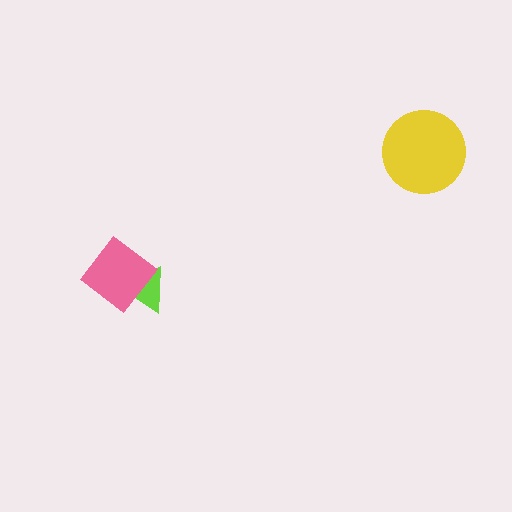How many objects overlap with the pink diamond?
1 object overlaps with the pink diamond.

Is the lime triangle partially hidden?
Yes, it is partially covered by another shape.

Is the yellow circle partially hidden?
No, no other shape covers it.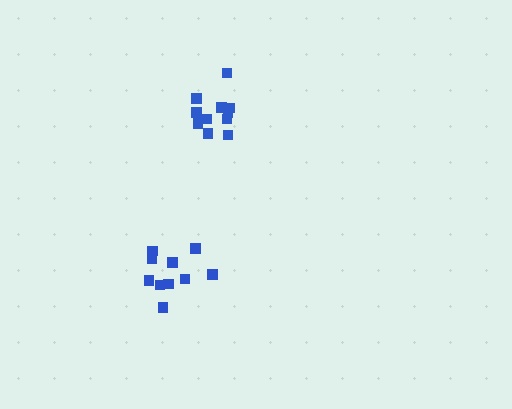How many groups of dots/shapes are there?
There are 2 groups.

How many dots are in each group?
Group 1: 10 dots, Group 2: 12 dots (22 total).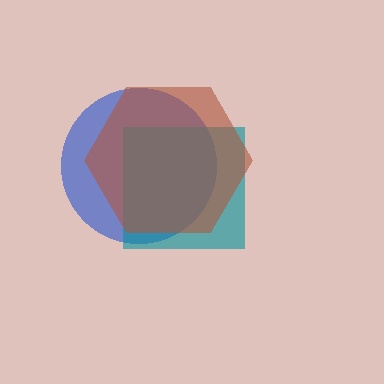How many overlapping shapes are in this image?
There are 3 overlapping shapes in the image.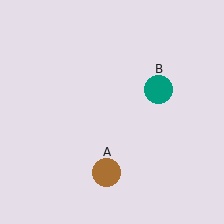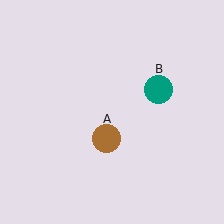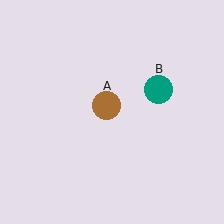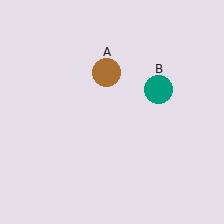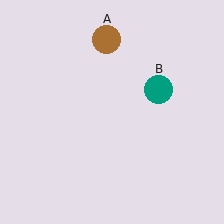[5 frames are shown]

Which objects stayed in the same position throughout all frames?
Teal circle (object B) remained stationary.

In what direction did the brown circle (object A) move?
The brown circle (object A) moved up.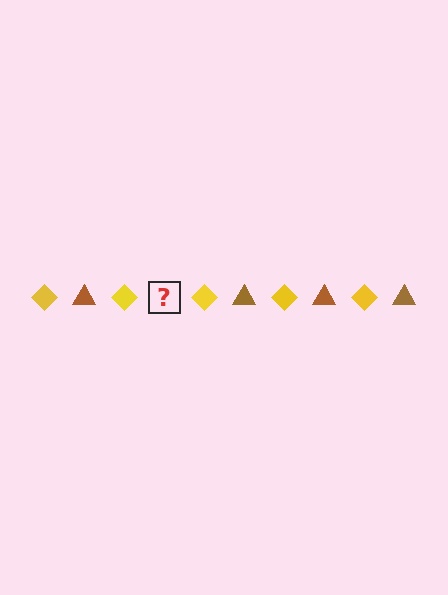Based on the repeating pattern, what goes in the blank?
The blank should be a brown triangle.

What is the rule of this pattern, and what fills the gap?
The rule is that the pattern alternates between yellow diamond and brown triangle. The gap should be filled with a brown triangle.